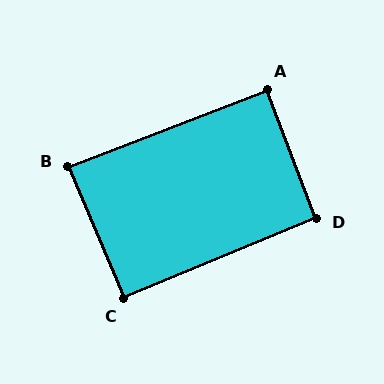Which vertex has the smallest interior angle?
B, at approximately 88 degrees.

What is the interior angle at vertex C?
Approximately 90 degrees (approximately right).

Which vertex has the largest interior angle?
D, at approximately 92 degrees.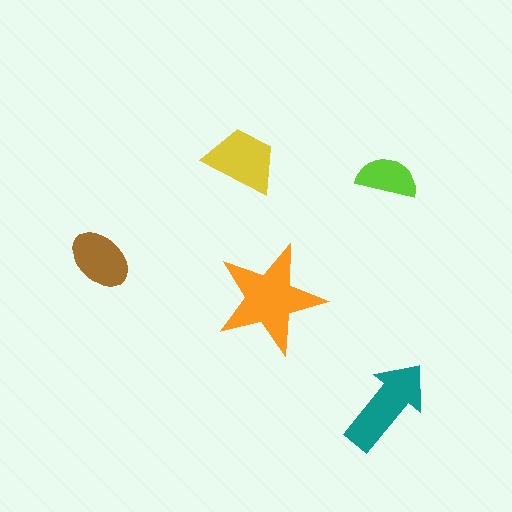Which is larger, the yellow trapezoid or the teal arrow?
The teal arrow.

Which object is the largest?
The orange star.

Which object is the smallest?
The lime semicircle.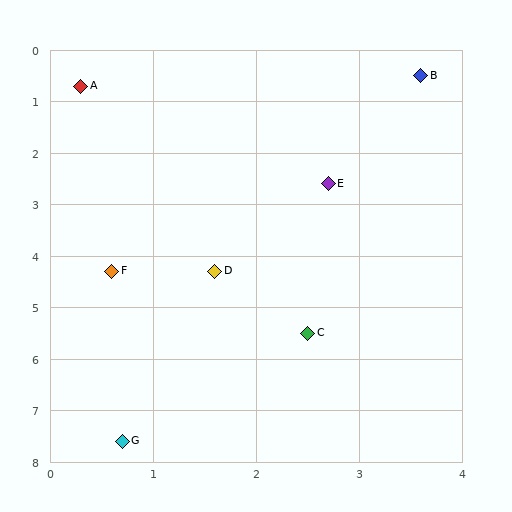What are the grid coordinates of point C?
Point C is at approximately (2.5, 5.5).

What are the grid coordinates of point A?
Point A is at approximately (0.3, 0.7).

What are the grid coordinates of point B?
Point B is at approximately (3.6, 0.5).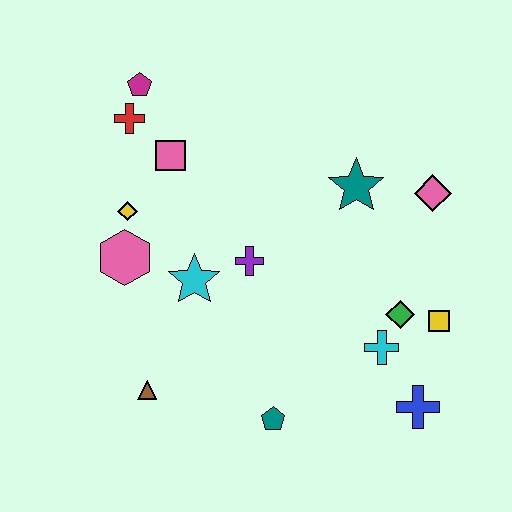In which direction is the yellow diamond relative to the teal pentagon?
The yellow diamond is above the teal pentagon.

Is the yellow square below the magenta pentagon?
Yes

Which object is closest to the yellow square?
The green diamond is closest to the yellow square.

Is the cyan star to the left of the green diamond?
Yes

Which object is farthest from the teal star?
The brown triangle is farthest from the teal star.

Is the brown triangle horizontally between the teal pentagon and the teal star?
No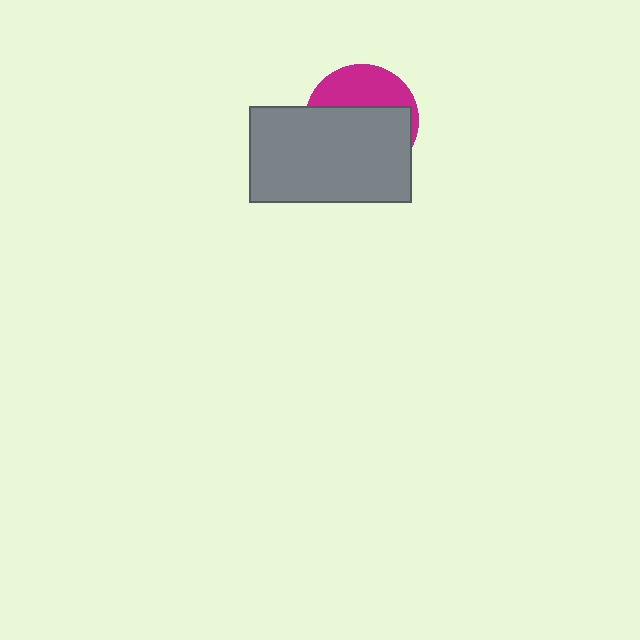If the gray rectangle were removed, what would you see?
You would see the complete magenta circle.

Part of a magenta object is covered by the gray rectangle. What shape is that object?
It is a circle.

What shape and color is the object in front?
The object in front is a gray rectangle.